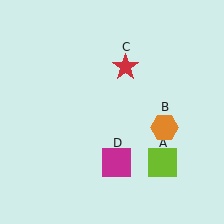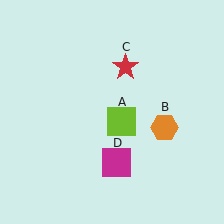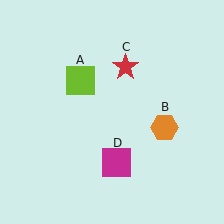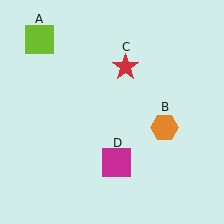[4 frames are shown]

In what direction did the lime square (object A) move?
The lime square (object A) moved up and to the left.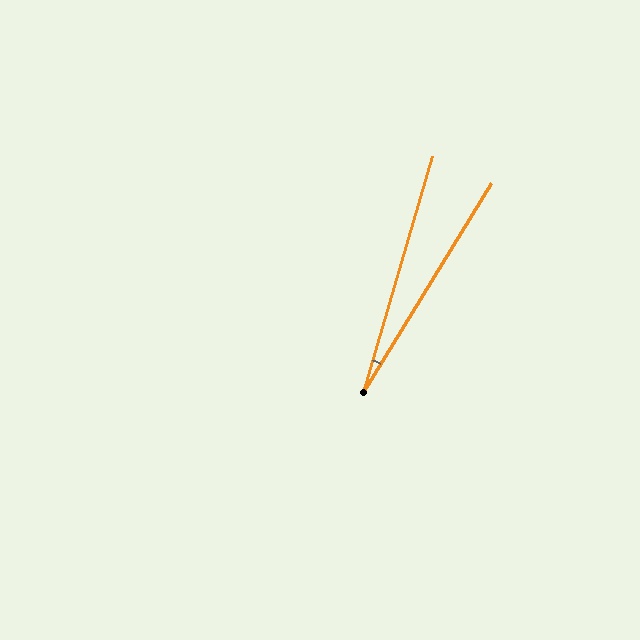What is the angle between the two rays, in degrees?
Approximately 15 degrees.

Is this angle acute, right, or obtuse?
It is acute.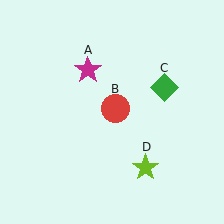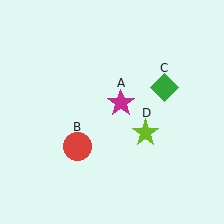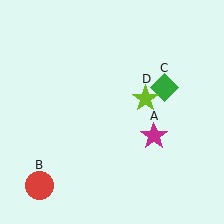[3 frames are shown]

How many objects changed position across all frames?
3 objects changed position: magenta star (object A), red circle (object B), lime star (object D).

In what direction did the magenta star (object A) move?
The magenta star (object A) moved down and to the right.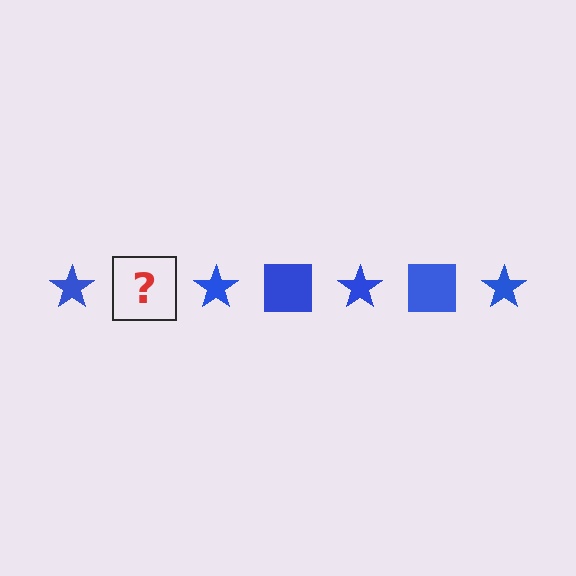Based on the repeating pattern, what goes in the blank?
The blank should be a blue square.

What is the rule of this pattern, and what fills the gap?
The rule is that the pattern cycles through star, square shapes in blue. The gap should be filled with a blue square.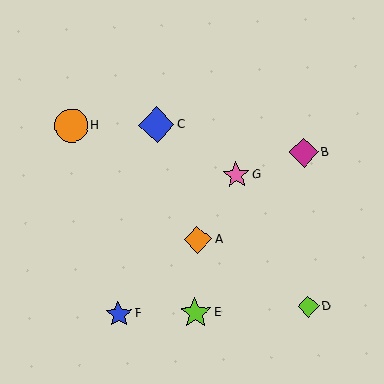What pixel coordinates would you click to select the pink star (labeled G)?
Click at (236, 175) to select the pink star G.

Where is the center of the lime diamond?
The center of the lime diamond is at (308, 306).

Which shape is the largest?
The blue diamond (labeled C) is the largest.